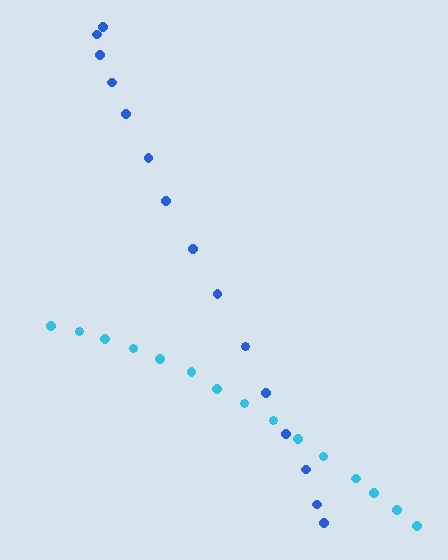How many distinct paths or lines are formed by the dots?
There are 2 distinct paths.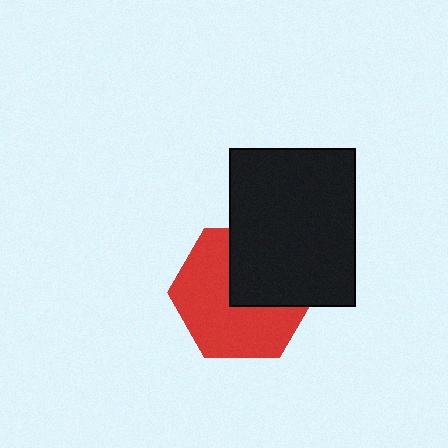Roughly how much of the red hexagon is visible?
About half of it is visible (roughly 61%).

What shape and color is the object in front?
The object in front is a black rectangle.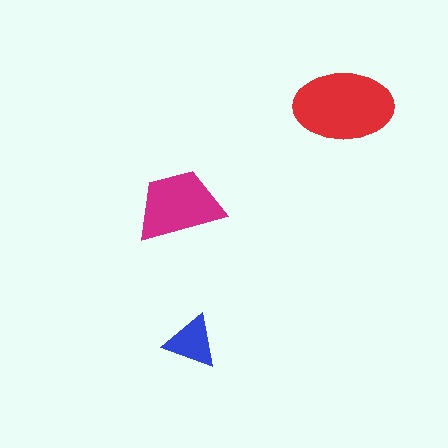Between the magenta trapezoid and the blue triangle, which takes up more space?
The magenta trapezoid.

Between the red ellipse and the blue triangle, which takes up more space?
The red ellipse.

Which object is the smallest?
The blue triangle.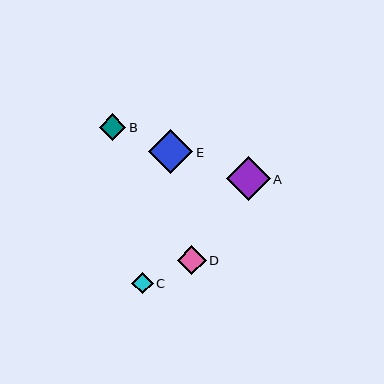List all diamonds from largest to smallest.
From largest to smallest: E, A, D, B, C.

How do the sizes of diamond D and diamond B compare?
Diamond D and diamond B are approximately the same size.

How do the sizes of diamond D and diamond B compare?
Diamond D and diamond B are approximately the same size.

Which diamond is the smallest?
Diamond C is the smallest with a size of approximately 21 pixels.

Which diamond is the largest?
Diamond E is the largest with a size of approximately 44 pixels.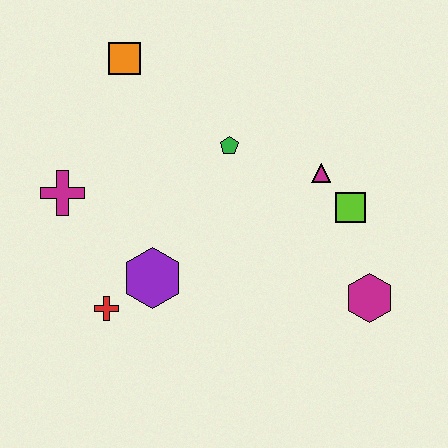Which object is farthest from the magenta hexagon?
The orange square is farthest from the magenta hexagon.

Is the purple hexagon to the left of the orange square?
No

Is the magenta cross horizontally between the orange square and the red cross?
No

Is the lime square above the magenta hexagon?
Yes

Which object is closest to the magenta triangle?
The lime square is closest to the magenta triangle.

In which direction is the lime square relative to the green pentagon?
The lime square is to the right of the green pentagon.